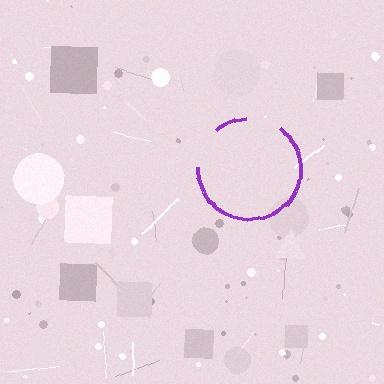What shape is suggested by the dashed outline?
The dashed outline suggests a circle.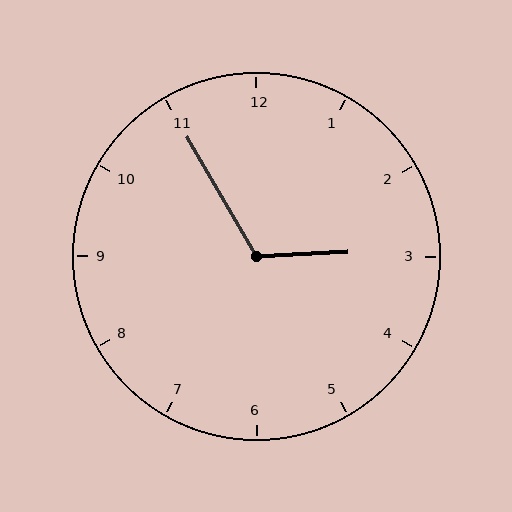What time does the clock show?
2:55.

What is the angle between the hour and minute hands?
Approximately 118 degrees.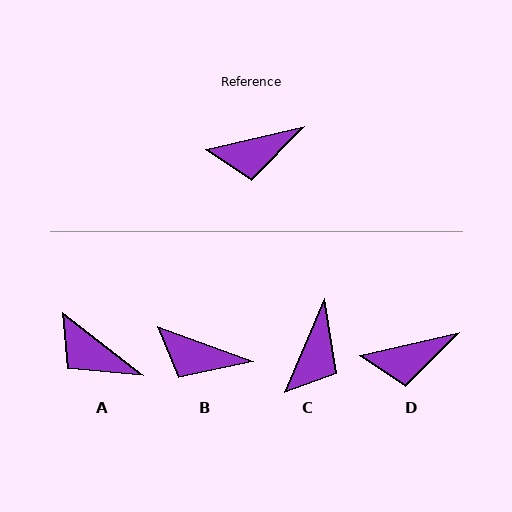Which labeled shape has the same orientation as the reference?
D.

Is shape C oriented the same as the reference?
No, it is off by about 54 degrees.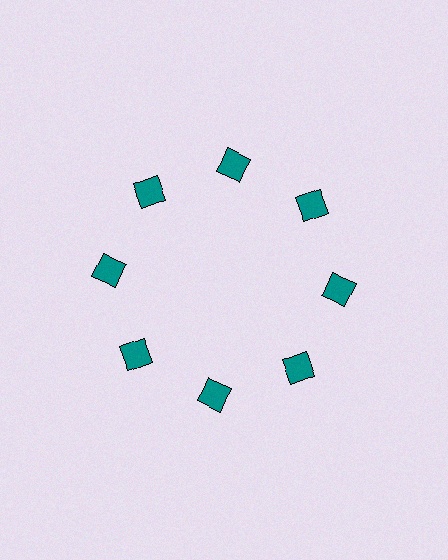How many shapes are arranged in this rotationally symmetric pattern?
There are 8 shapes, arranged in 8 groups of 1.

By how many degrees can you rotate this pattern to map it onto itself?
The pattern maps onto itself every 45 degrees of rotation.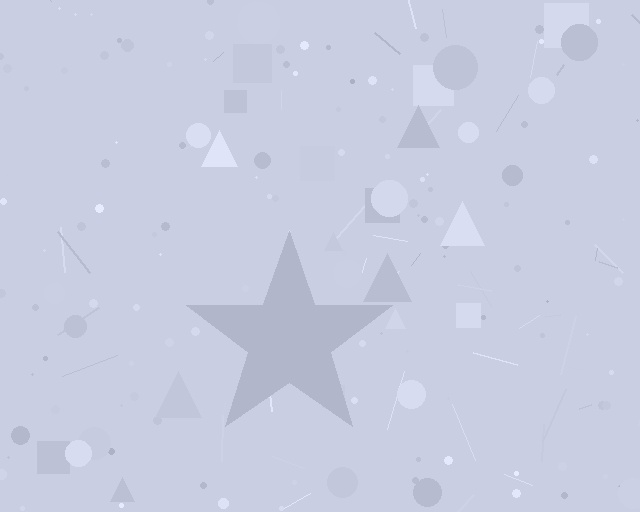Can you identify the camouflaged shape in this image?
The camouflaged shape is a star.